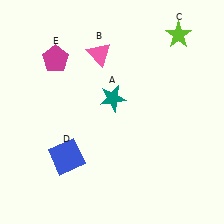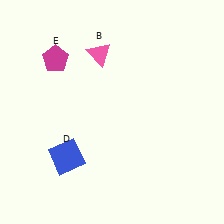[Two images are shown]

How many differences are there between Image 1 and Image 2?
There are 2 differences between the two images.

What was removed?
The lime star (C), the teal star (A) were removed in Image 2.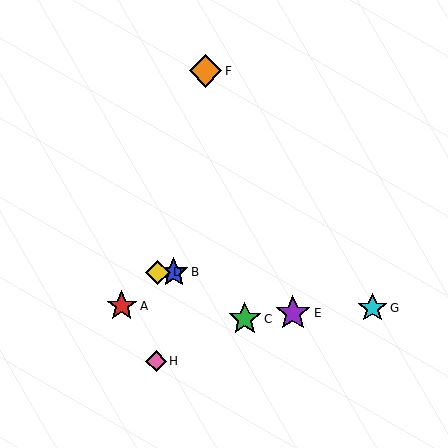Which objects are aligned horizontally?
Objects B, D are aligned horizontally.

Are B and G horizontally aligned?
No, B is at y≈272 and G is at y≈308.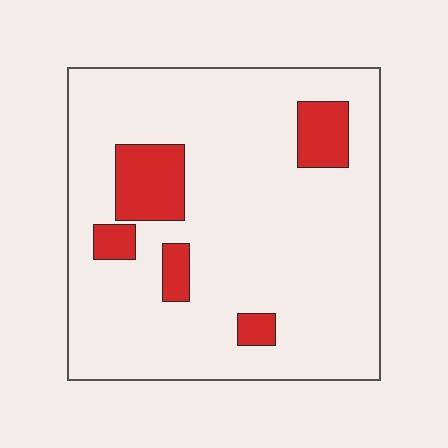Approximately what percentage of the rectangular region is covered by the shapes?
Approximately 15%.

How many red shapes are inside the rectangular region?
5.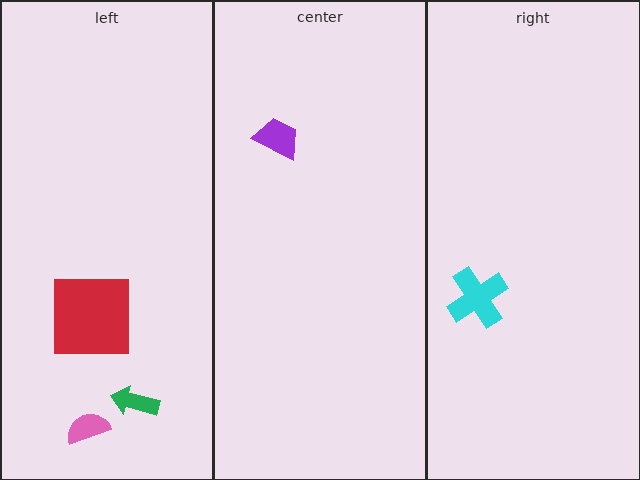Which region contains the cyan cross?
The right region.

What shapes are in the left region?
The red square, the pink semicircle, the green arrow.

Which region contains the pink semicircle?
The left region.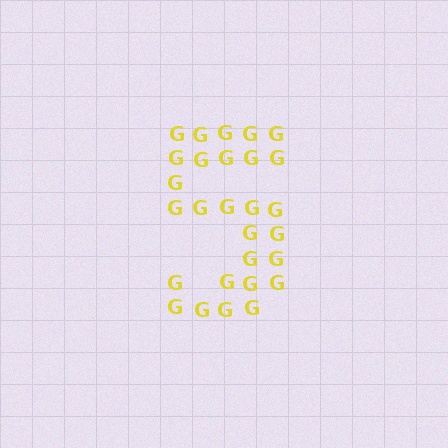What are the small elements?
The small elements are letter G's.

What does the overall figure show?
The overall figure shows the digit 5.